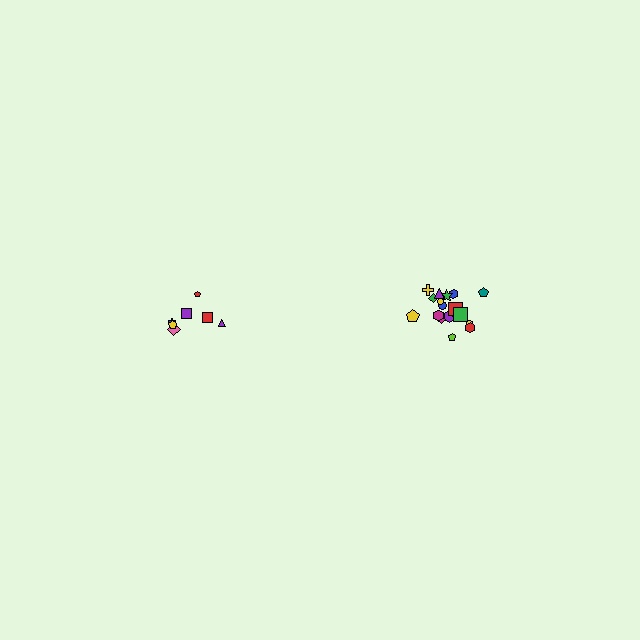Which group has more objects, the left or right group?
The right group.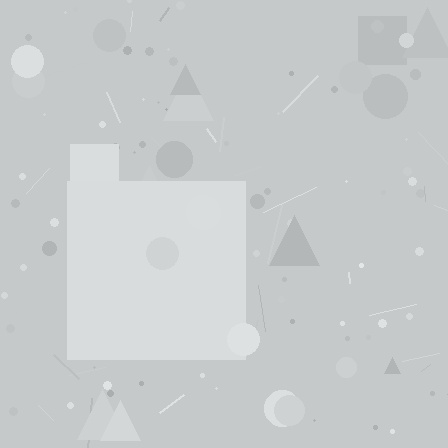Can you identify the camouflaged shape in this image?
The camouflaged shape is a square.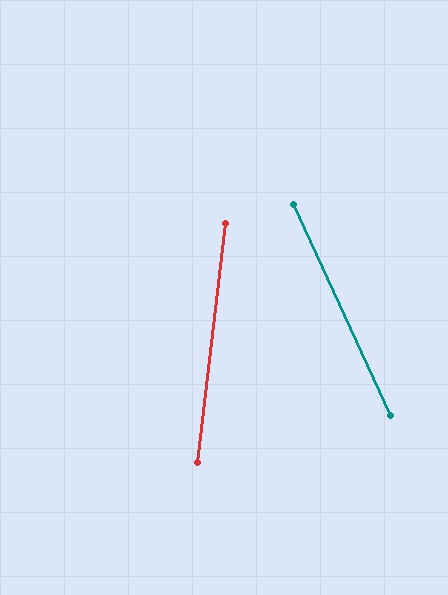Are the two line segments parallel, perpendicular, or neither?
Neither parallel nor perpendicular — they differ by about 31°.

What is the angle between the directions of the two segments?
Approximately 31 degrees.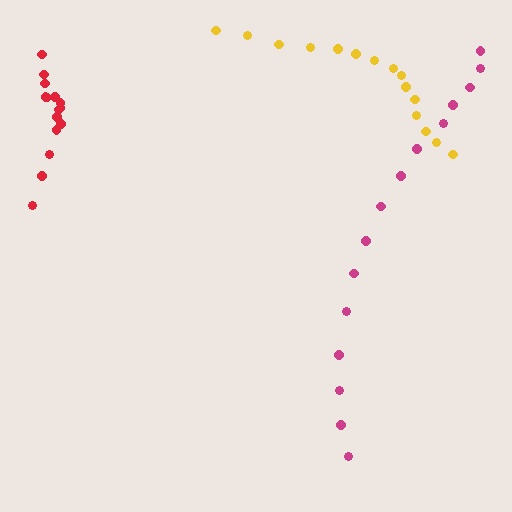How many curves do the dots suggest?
There are 3 distinct paths.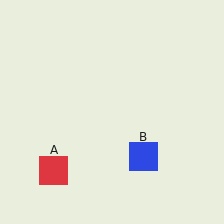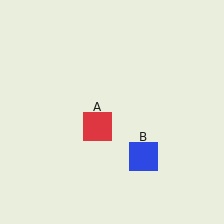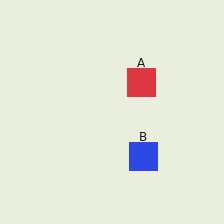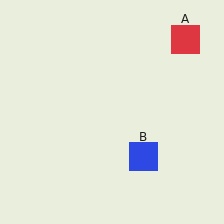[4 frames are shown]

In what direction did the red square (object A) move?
The red square (object A) moved up and to the right.